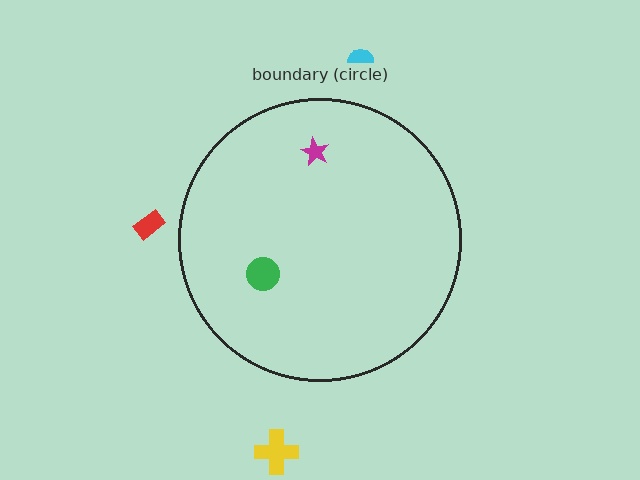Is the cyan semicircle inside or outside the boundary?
Outside.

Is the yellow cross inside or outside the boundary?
Outside.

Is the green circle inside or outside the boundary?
Inside.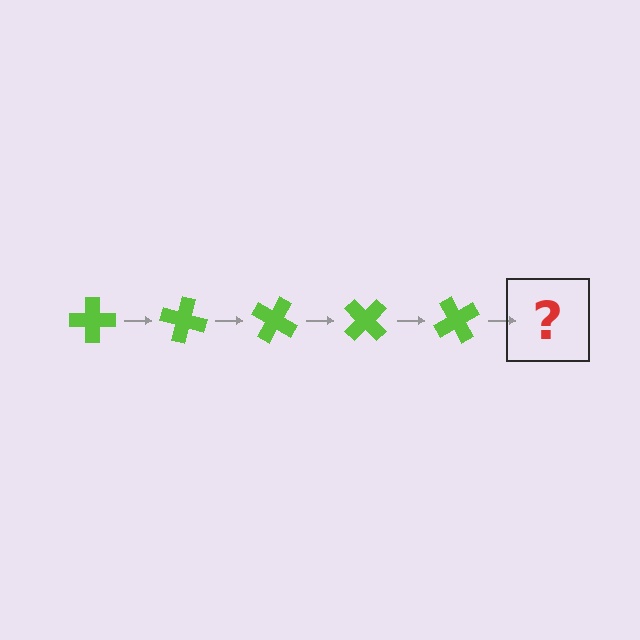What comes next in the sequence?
The next element should be a lime cross rotated 75 degrees.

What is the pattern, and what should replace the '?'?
The pattern is that the cross rotates 15 degrees each step. The '?' should be a lime cross rotated 75 degrees.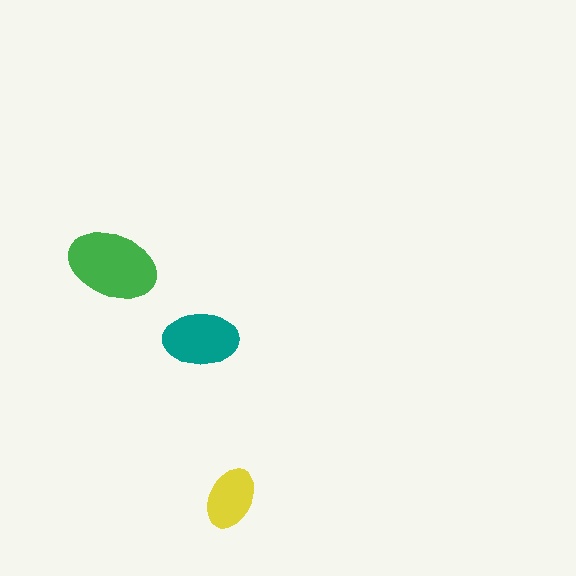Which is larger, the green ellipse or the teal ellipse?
The green one.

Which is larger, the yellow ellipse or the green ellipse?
The green one.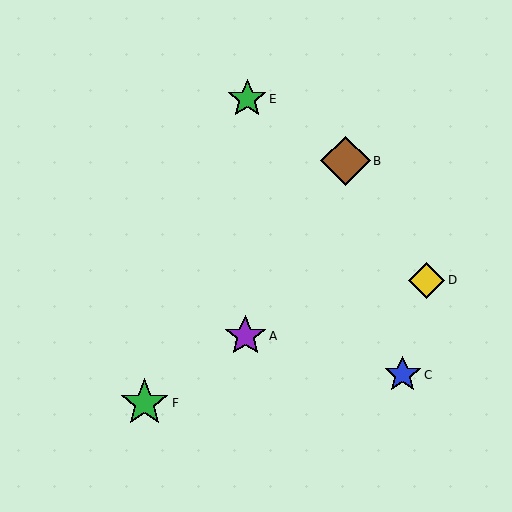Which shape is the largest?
The brown diamond (labeled B) is the largest.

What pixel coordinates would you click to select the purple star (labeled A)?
Click at (245, 336) to select the purple star A.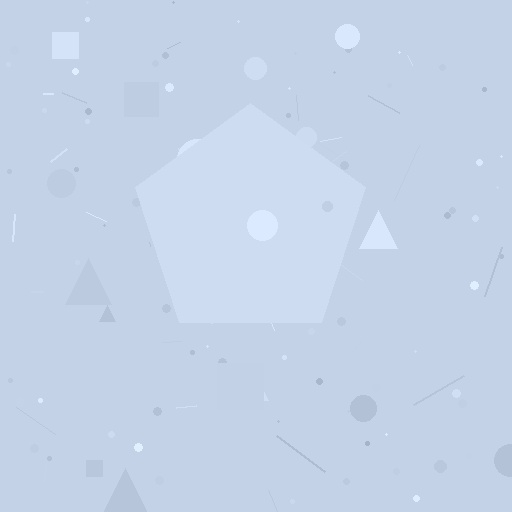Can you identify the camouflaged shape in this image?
The camouflaged shape is a pentagon.